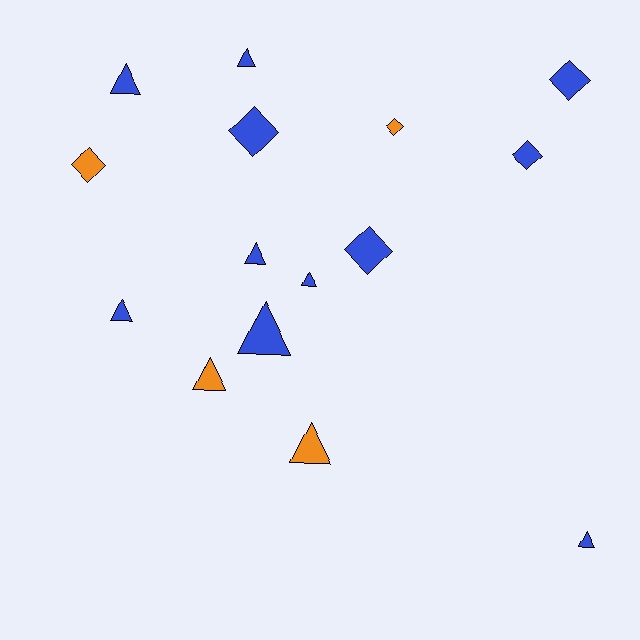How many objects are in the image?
There are 15 objects.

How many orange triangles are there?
There are 2 orange triangles.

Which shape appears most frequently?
Triangle, with 9 objects.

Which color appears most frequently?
Blue, with 11 objects.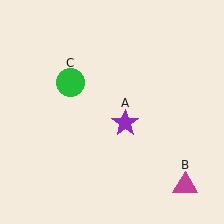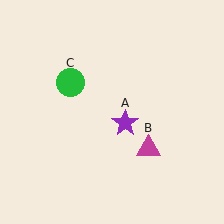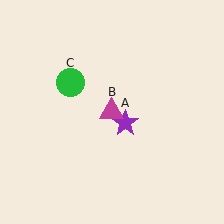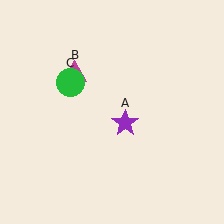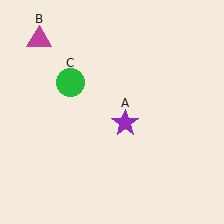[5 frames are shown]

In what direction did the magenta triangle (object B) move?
The magenta triangle (object B) moved up and to the left.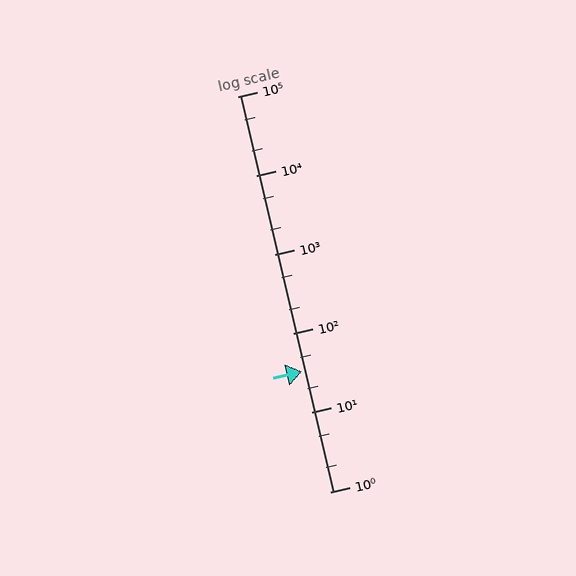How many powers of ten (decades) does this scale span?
The scale spans 5 decades, from 1 to 100000.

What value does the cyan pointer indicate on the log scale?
The pointer indicates approximately 33.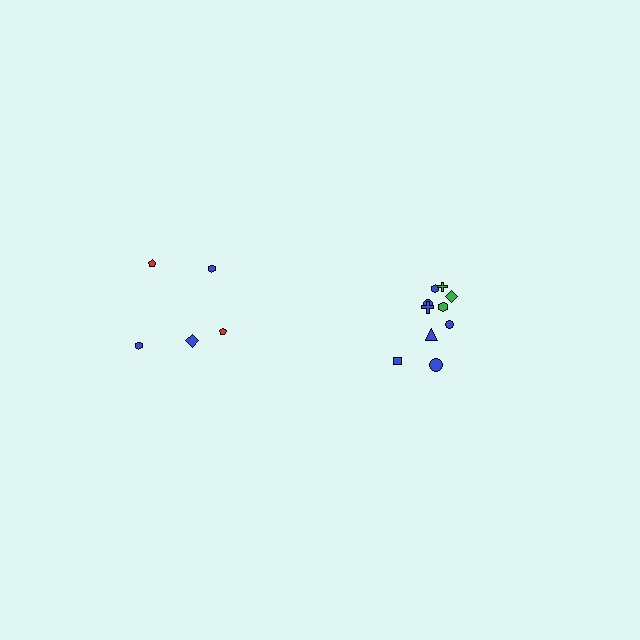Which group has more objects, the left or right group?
The right group.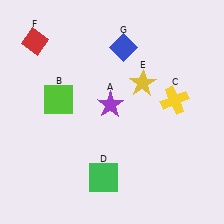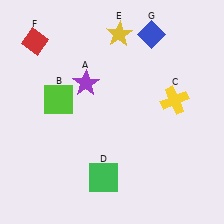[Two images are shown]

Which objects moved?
The objects that moved are: the purple star (A), the yellow star (E), the blue diamond (G).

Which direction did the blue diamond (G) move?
The blue diamond (G) moved right.